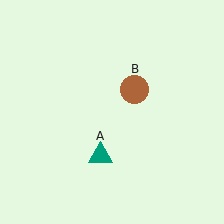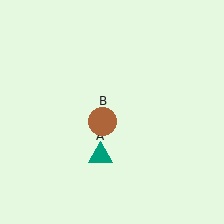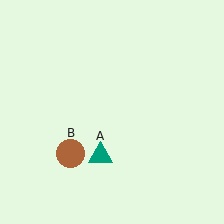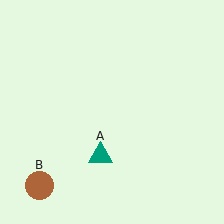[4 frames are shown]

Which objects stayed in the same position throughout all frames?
Teal triangle (object A) remained stationary.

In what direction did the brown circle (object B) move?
The brown circle (object B) moved down and to the left.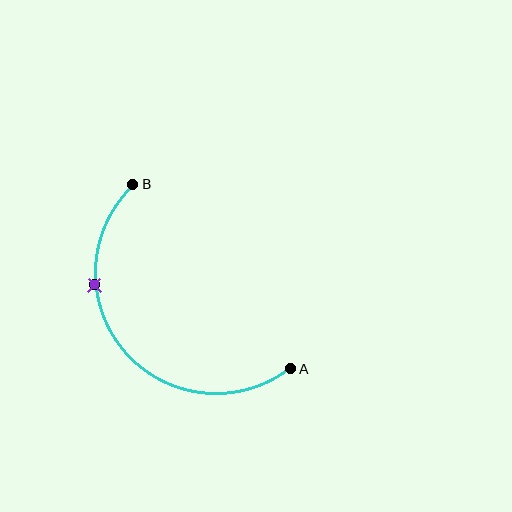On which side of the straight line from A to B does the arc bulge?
The arc bulges below and to the left of the straight line connecting A and B.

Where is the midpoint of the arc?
The arc midpoint is the point on the curve farthest from the straight line joining A and B. It sits below and to the left of that line.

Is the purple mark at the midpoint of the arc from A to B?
No. The purple mark lies on the arc but is closer to endpoint B. The arc midpoint would be at the point on the curve equidistant along the arc from both A and B.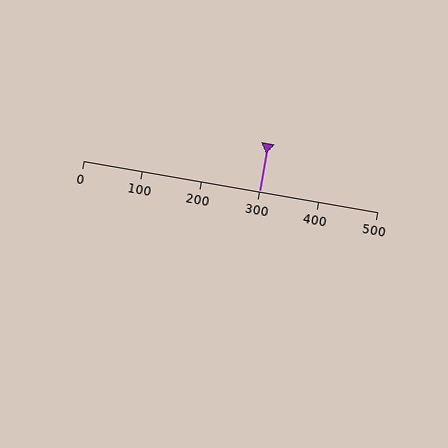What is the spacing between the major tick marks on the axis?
The major ticks are spaced 100 apart.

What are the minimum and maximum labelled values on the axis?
The axis runs from 0 to 500.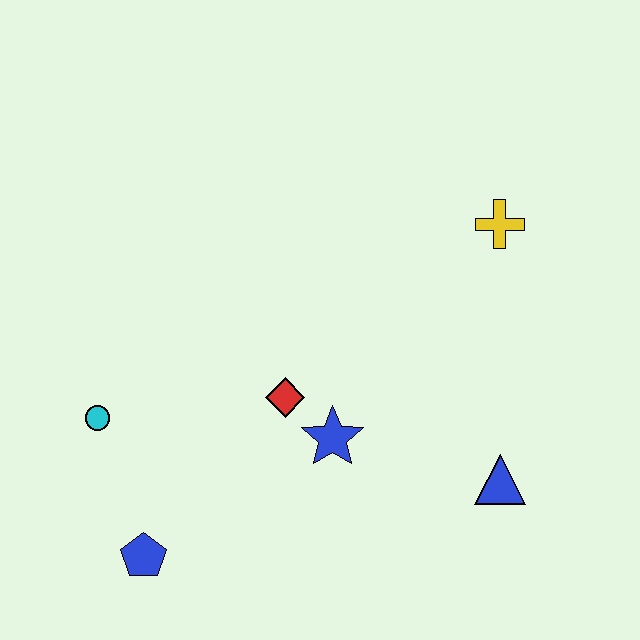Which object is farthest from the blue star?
The yellow cross is farthest from the blue star.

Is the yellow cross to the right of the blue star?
Yes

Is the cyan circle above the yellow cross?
No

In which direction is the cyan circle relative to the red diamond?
The cyan circle is to the left of the red diamond.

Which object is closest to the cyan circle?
The blue pentagon is closest to the cyan circle.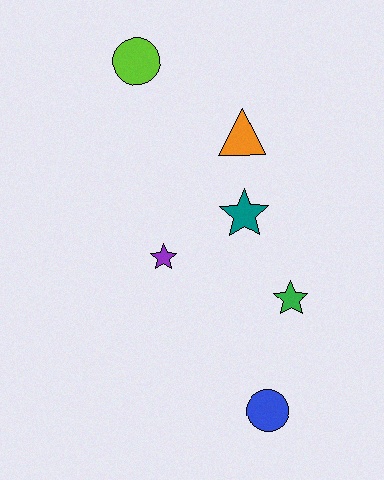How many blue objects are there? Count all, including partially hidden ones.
There is 1 blue object.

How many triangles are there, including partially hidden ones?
There is 1 triangle.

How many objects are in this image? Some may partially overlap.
There are 6 objects.